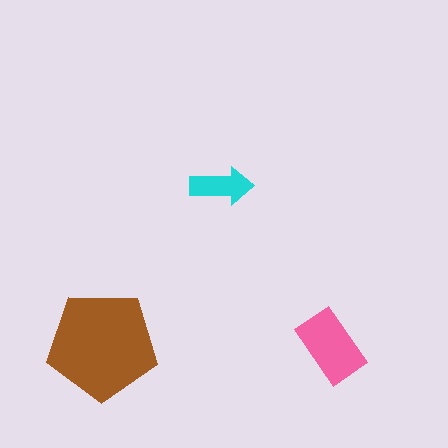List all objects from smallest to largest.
The cyan arrow, the pink rectangle, the brown pentagon.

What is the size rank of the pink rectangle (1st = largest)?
2nd.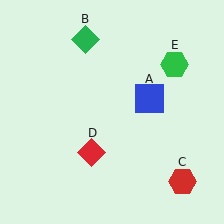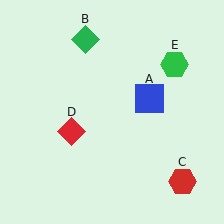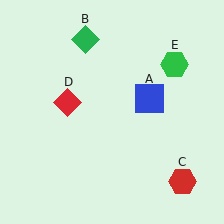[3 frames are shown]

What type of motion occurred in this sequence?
The red diamond (object D) rotated clockwise around the center of the scene.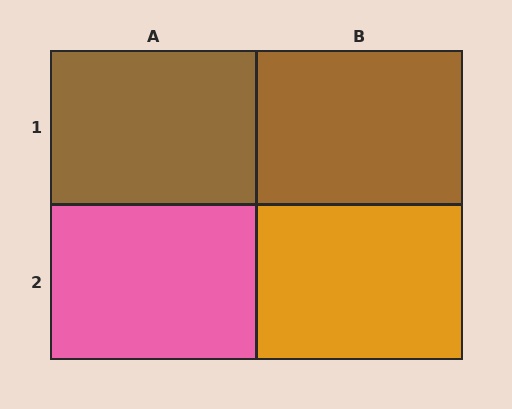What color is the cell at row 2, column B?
Orange.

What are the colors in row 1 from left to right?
Brown, brown.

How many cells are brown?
2 cells are brown.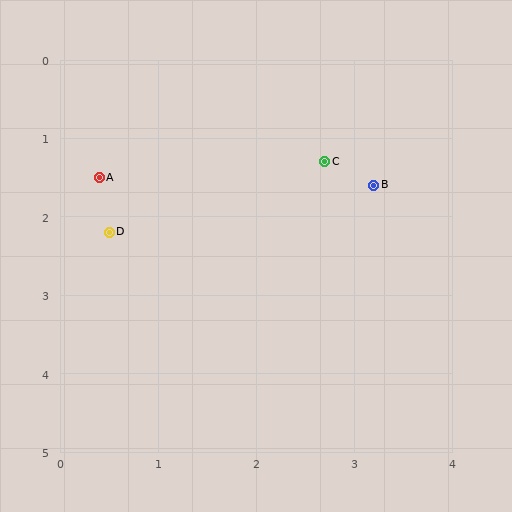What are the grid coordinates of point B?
Point B is at approximately (3.2, 1.6).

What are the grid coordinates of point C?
Point C is at approximately (2.7, 1.3).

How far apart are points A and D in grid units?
Points A and D are about 0.7 grid units apart.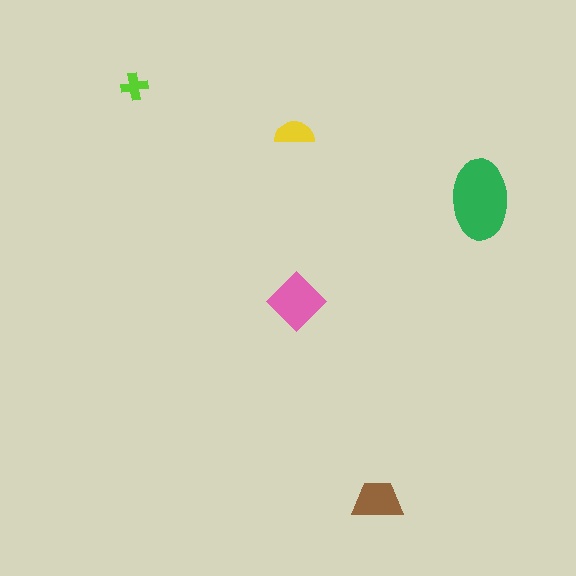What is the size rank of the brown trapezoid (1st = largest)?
3rd.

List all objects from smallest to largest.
The lime cross, the yellow semicircle, the brown trapezoid, the pink diamond, the green ellipse.